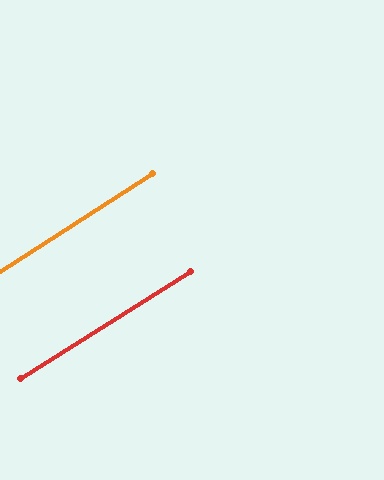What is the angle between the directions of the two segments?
Approximately 0 degrees.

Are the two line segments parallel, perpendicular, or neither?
Parallel — their directions differ by only 0.4°.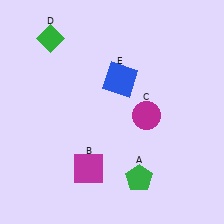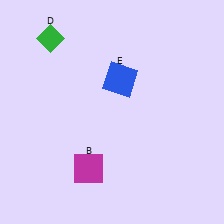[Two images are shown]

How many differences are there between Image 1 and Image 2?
There are 2 differences between the two images.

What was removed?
The magenta circle (C), the green pentagon (A) were removed in Image 2.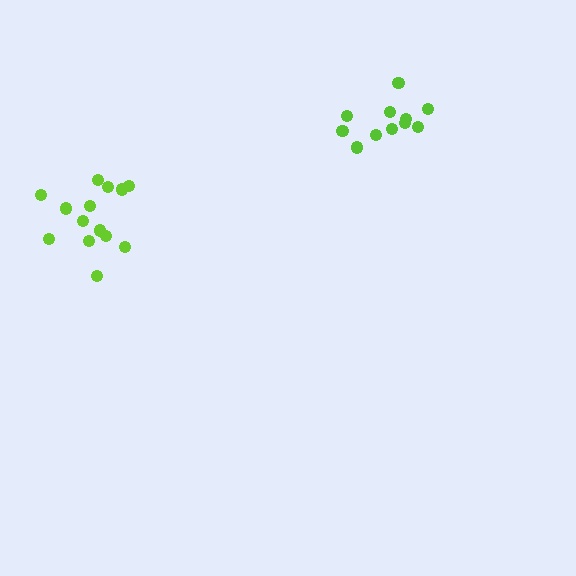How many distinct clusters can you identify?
There are 2 distinct clusters.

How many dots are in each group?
Group 1: 14 dots, Group 2: 11 dots (25 total).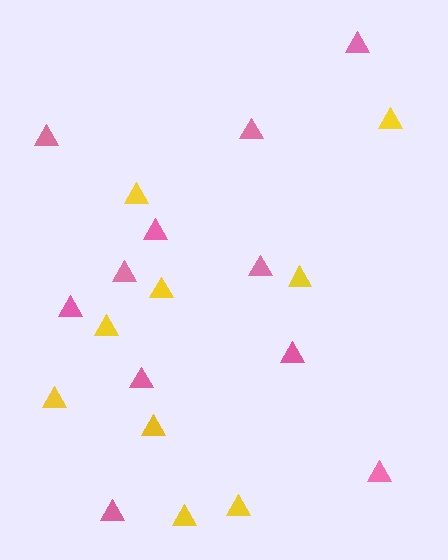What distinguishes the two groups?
There are 2 groups: one group of yellow triangles (9) and one group of pink triangles (11).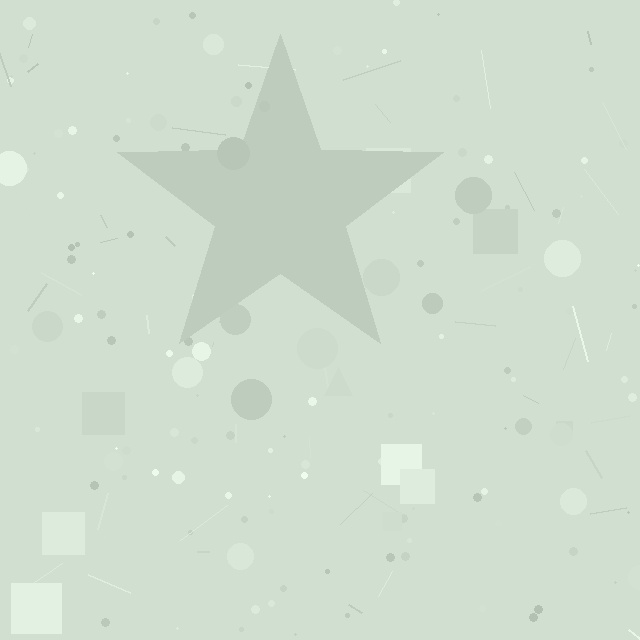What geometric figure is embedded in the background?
A star is embedded in the background.